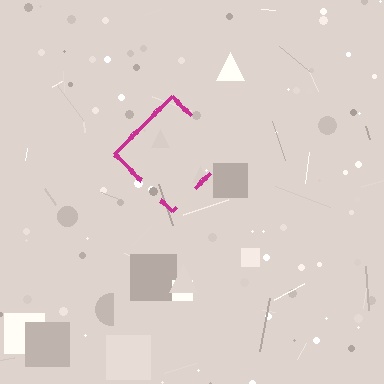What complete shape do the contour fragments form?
The contour fragments form a diamond.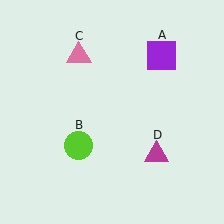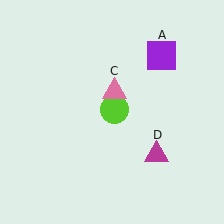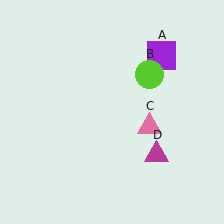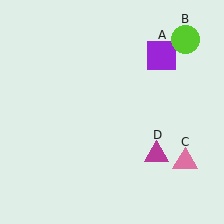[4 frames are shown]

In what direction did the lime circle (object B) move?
The lime circle (object B) moved up and to the right.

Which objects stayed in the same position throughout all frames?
Purple square (object A) and magenta triangle (object D) remained stationary.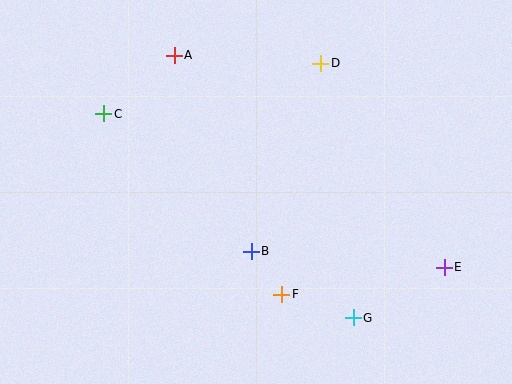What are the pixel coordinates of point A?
Point A is at (174, 55).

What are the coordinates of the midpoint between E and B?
The midpoint between E and B is at (348, 259).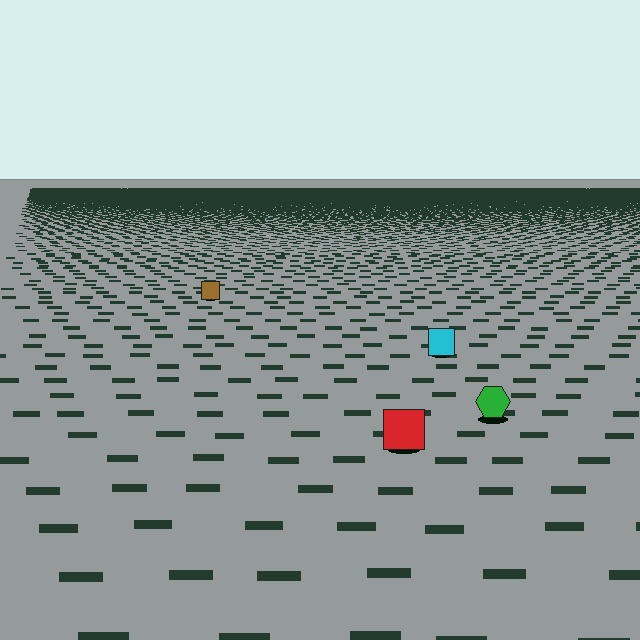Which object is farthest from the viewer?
The brown square is farthest from the viewer. It appears smaller and the ground texture around it is denser.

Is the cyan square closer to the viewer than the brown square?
Yes. The cyan square is closer — you can tell from the texture gradient: the ground texture is coarser near it.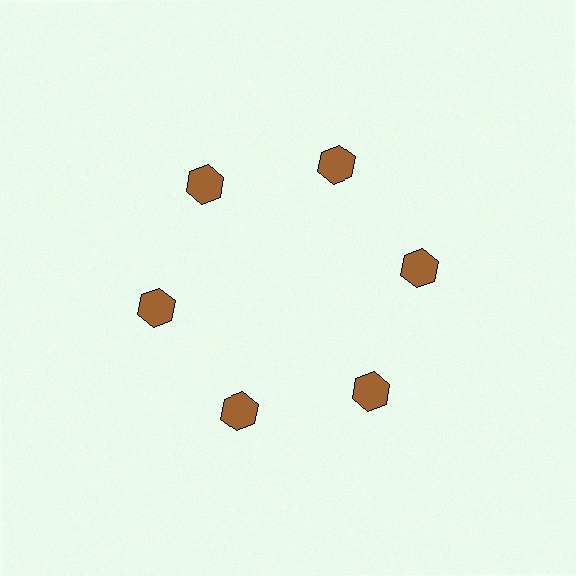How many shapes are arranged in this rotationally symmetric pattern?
There are 6 shapes, arranged in 6 groups of 1.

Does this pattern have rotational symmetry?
Yes, this pattern has 6-fold rotational symmetry. It looks the same after rotating 60 degrees around the center.